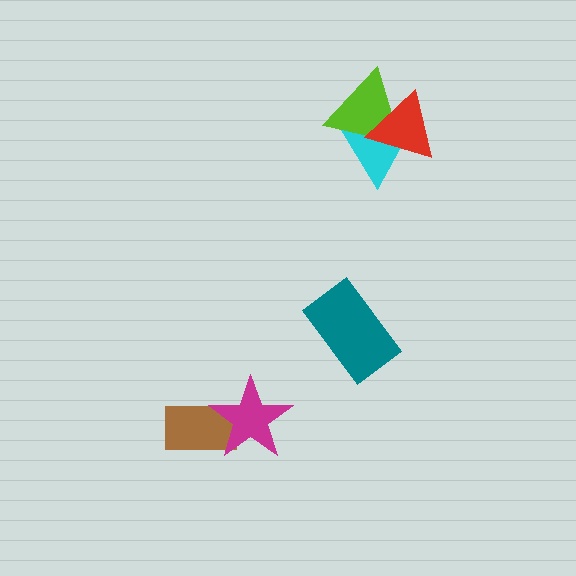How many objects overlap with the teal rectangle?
0 objects overlap with the teal rectangle.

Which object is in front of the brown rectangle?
The magenta star is in front of the brown rectangle.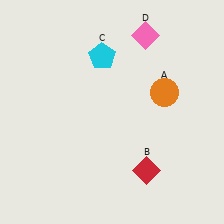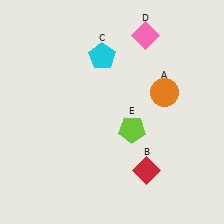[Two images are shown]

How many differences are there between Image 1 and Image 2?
There is 1 difference between the two images.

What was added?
A lime pentagon (E) was added in Image 2.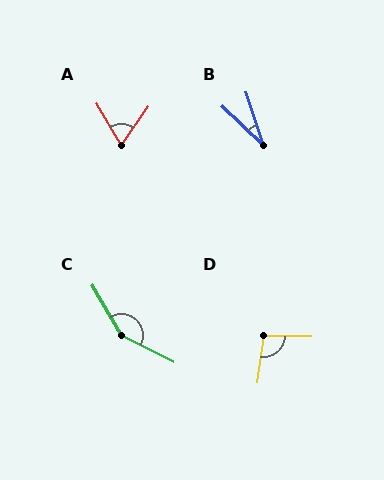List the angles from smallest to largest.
B (28°), A (65°), D (97°), C (146°).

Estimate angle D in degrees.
Approximately 97 degrees.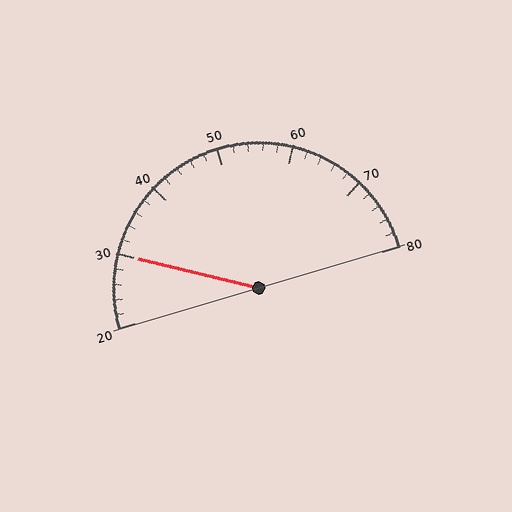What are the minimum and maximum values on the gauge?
The gauge ranges from 20 to 80.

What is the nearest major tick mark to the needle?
The nearest major tick mark is 30.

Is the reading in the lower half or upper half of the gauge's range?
The reading is in the lower half of the range (20 to 80).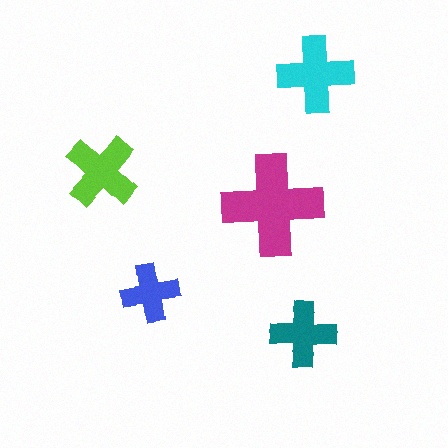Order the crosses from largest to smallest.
the magenta one, the cyan one, the lime one, the teal one, the blue one.